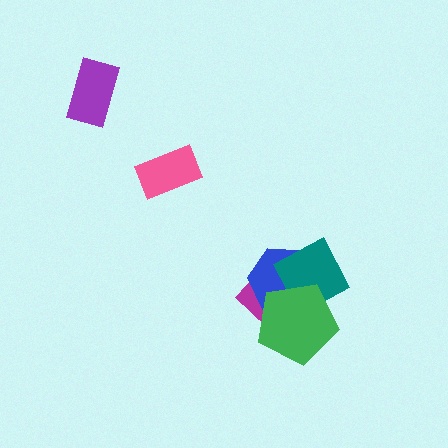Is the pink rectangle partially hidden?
No, no other shape covers it.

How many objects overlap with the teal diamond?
3 objects overlap with the teal diamond.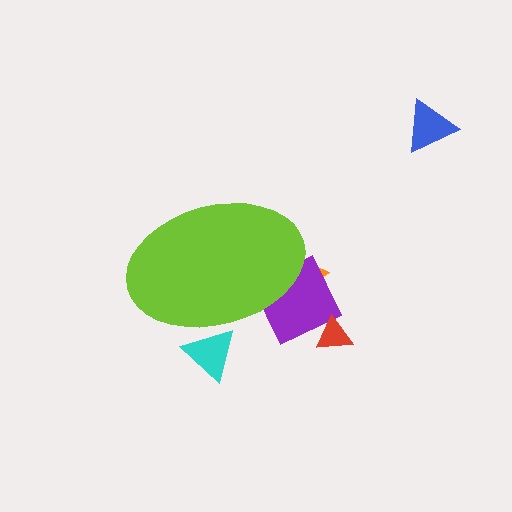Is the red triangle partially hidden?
No, the red triangle is fully visible.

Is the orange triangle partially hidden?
Yes, the orange triangle is partially hidden behind the lime ellipse.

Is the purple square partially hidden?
Yes, the purple square is partially hidden behind the lime ellipse.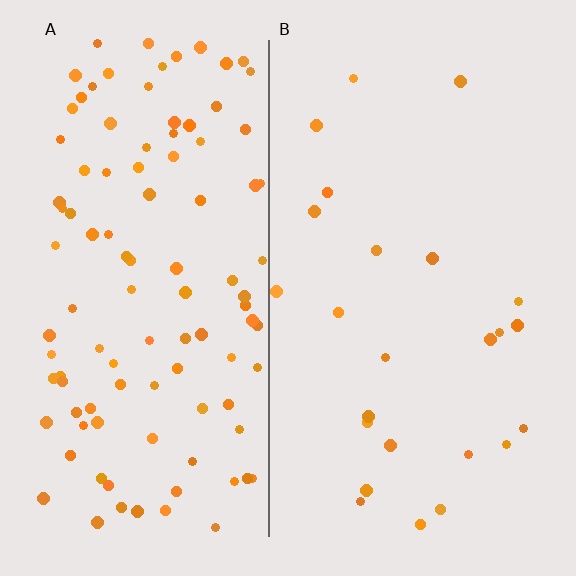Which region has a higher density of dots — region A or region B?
A (the left).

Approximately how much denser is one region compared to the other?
Approximately 4.2× — region A over region B.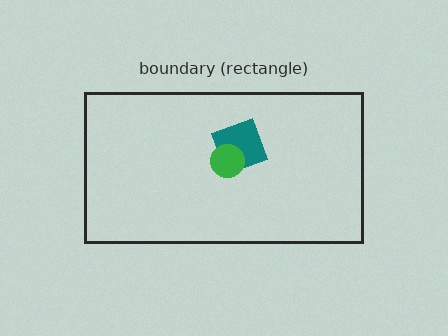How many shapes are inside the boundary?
2 inside, 0 outside.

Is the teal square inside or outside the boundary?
Inside.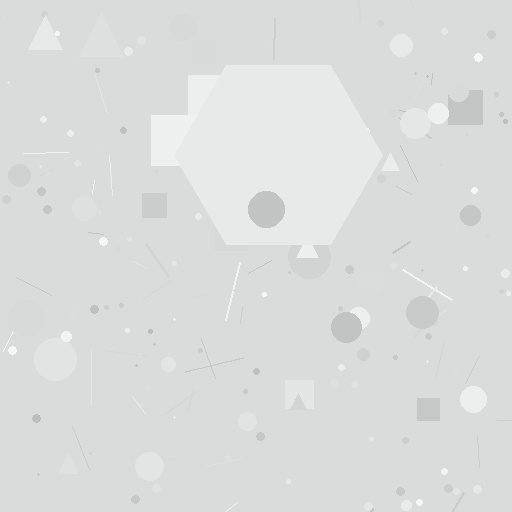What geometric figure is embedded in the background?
A hexagon is embedded in the background.